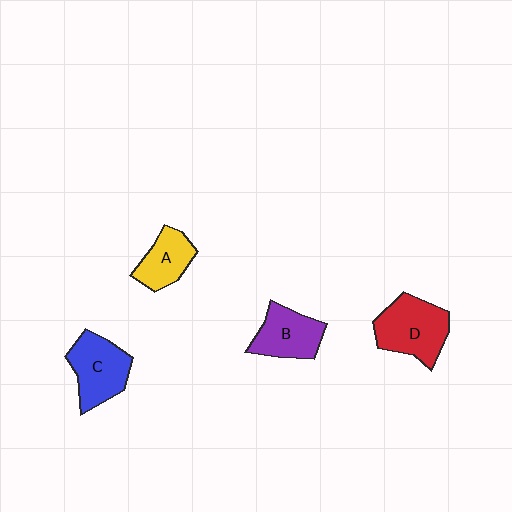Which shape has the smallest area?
Shape A (yellow).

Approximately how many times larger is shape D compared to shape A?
Approximately 1.6 times.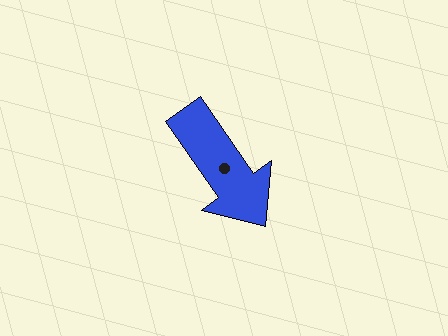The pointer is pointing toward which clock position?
Roughly 5 o'clock.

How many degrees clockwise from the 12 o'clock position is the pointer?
Approximately 145 degrees.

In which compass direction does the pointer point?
Southeast.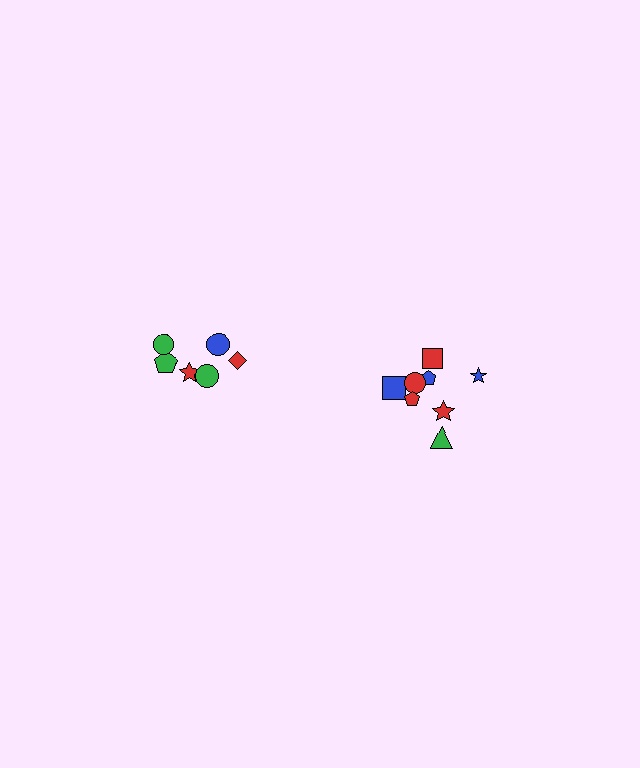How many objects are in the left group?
There are 6 objects.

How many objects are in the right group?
There are 8 objects.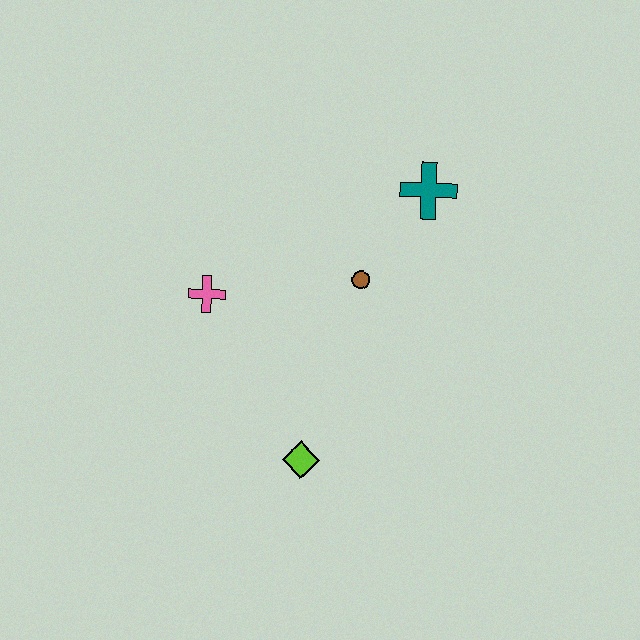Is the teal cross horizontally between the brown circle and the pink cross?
No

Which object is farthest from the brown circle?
The lime diamond is farthest from the brown circle.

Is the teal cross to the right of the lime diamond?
Yes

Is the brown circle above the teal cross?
No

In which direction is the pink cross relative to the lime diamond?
The pink cross is above the lime diamond.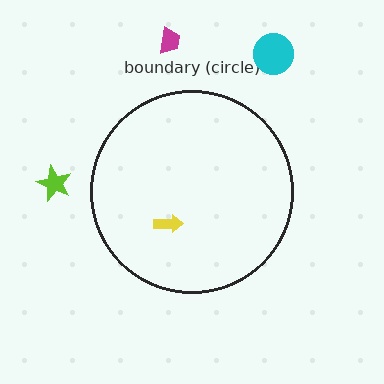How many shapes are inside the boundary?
1 inside, 3 outside.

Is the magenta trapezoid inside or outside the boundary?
Outside.